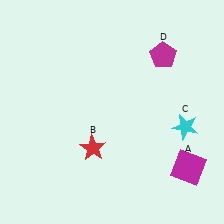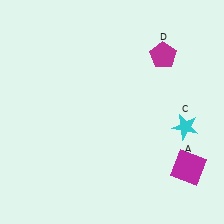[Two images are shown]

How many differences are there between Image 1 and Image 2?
There is 1 difference between the two images.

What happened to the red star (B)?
The red star (B) was removed in Image 2. It was in the bottom-left area of Image 1.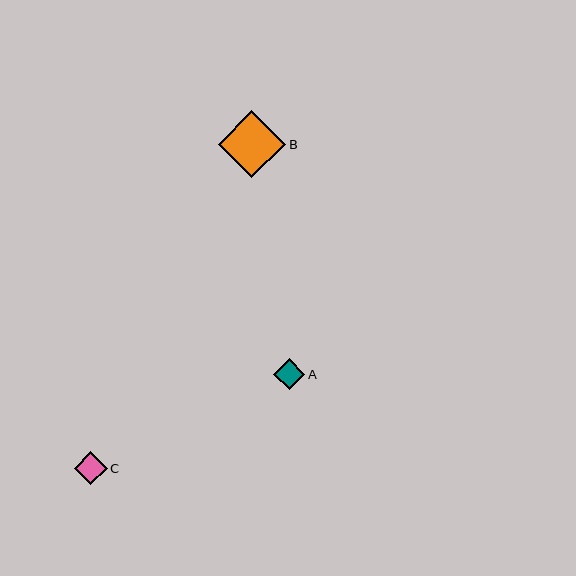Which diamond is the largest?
Diamond B is the largest with a size of approximately 68 pixels.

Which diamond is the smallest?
Diamond A is the smallest with a size of approximately 31 pixels.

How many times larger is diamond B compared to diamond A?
Diamond B is approximately 2.2 times the size of diamond A.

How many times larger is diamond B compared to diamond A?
Diamond B is approximately 2.2 times the size of diamond A.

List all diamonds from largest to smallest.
From largest to smallest: B, C, A.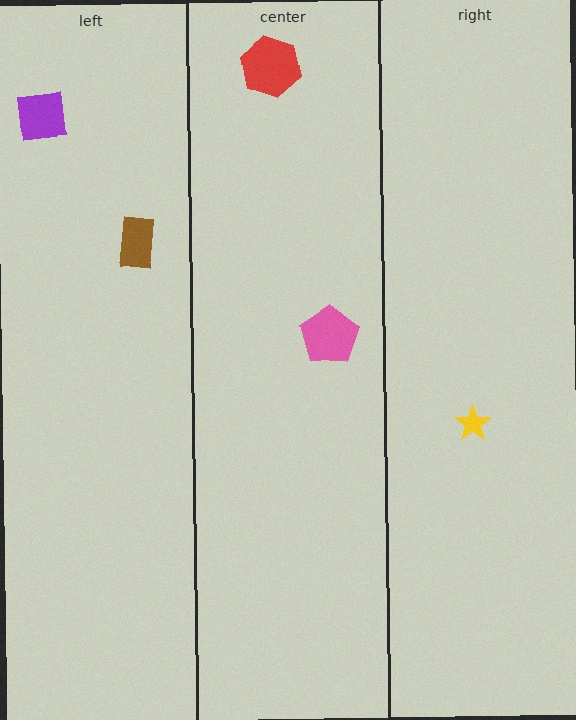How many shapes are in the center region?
2.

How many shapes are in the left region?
2.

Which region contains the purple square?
The left region.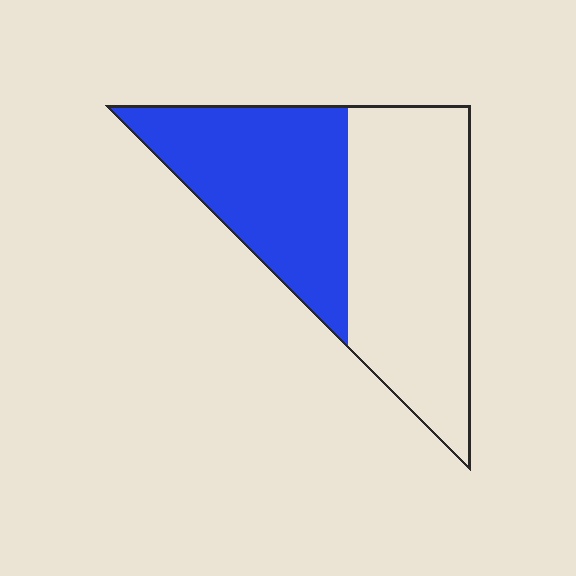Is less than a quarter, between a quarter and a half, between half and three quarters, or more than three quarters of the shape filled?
Between a quarter and a half.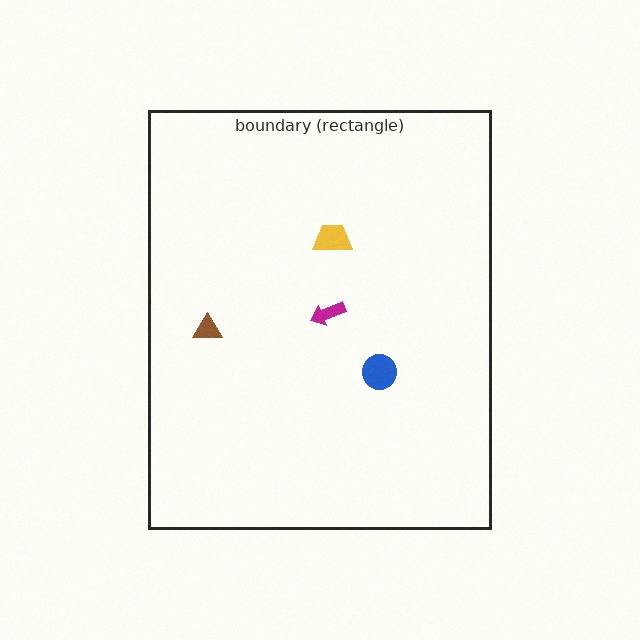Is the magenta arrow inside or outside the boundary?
Inside.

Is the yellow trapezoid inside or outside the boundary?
Inside.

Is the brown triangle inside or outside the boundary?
Inside.